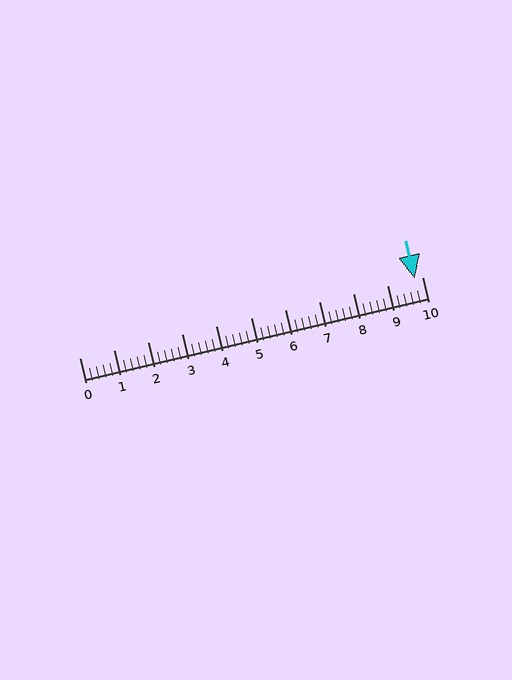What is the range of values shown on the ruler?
The ruler shows values from 0 to 10.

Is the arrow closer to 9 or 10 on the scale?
The arrow is closer to 10.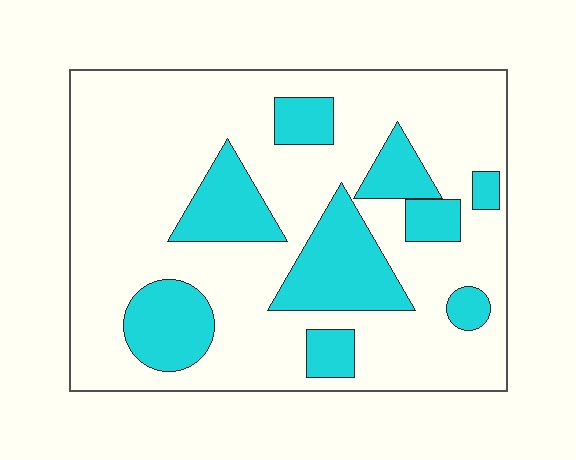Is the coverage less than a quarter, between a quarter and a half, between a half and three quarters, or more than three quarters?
Between a quarter and a half.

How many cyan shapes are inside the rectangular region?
9.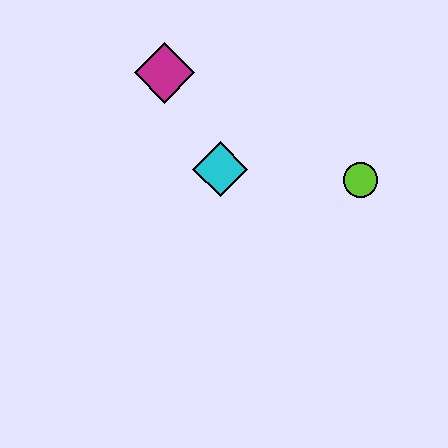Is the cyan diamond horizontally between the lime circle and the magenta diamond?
Yes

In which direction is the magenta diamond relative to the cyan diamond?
The magenta diamond is above the cyan diamond.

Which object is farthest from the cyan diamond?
The lime circle is farthest from the cyan diamond.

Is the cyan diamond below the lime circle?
No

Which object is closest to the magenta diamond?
The cyan diamond is closest to the magenta diamond.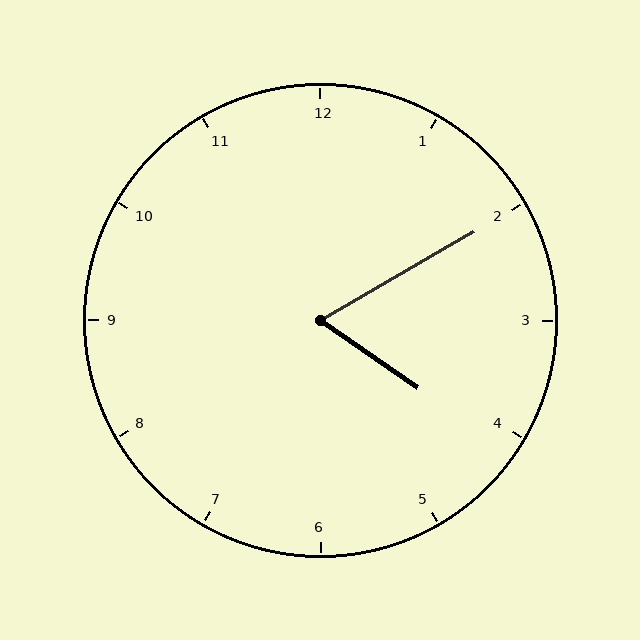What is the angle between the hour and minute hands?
Approximately 65 degrees.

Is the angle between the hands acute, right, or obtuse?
It is acute.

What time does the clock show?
4:10.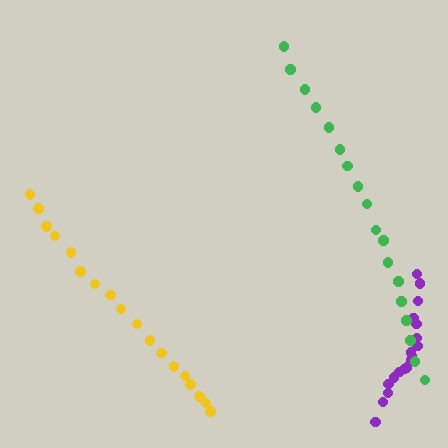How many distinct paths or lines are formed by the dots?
There are 3 distinct paths.